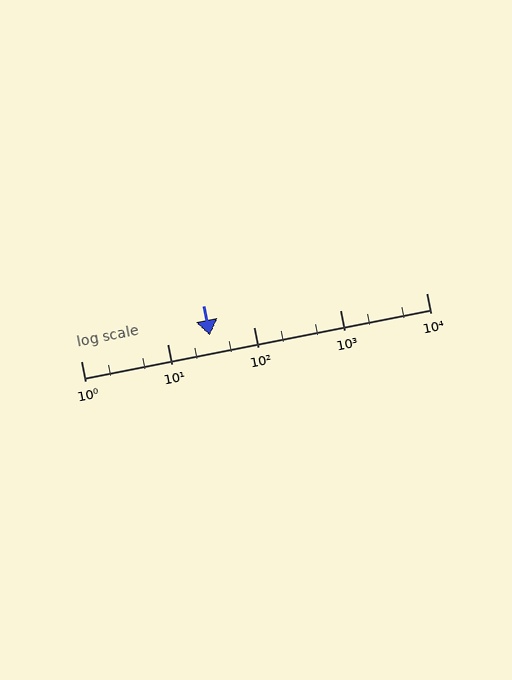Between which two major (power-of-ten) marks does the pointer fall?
The pointer is between 10 and 100.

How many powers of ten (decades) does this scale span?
The scale spans 4 decades, from 1 to 10000.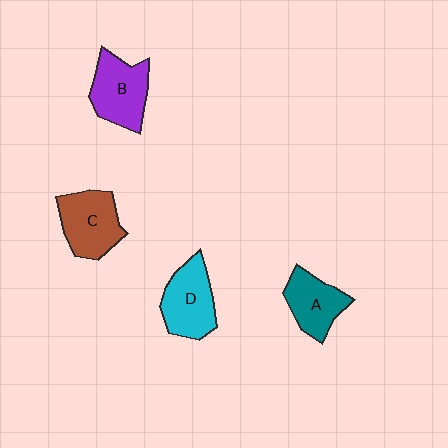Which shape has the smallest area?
Shape A (teal).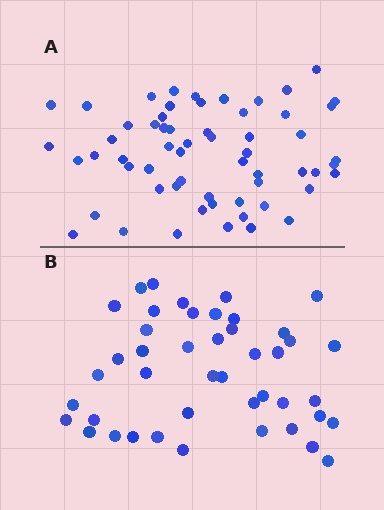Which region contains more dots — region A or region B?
Region A (the top region) has more dots.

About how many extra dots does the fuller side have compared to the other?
Region A has approximately 15 more dots than region B.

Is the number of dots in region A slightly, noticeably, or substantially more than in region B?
Region A has noticeably more, but not dramatically so. The ratio is roughly 1.4 to 1.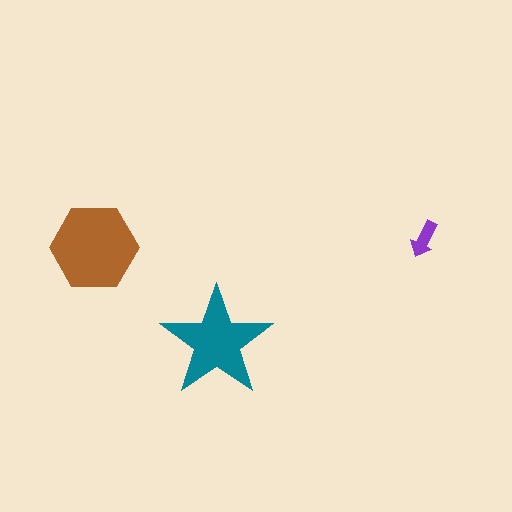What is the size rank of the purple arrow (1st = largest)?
3rd.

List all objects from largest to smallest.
The brown hexagon, the teal star, the purple arrow.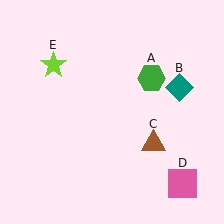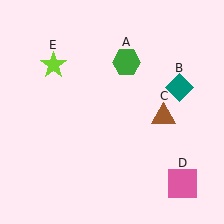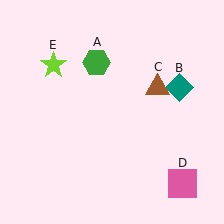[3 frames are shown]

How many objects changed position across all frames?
2 objects changed position: green hexagon (object A), brown triangle (object C).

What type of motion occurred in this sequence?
The green hexagon (object A), brown triangle (object C) rotated counterclockwise around the center of the scene.